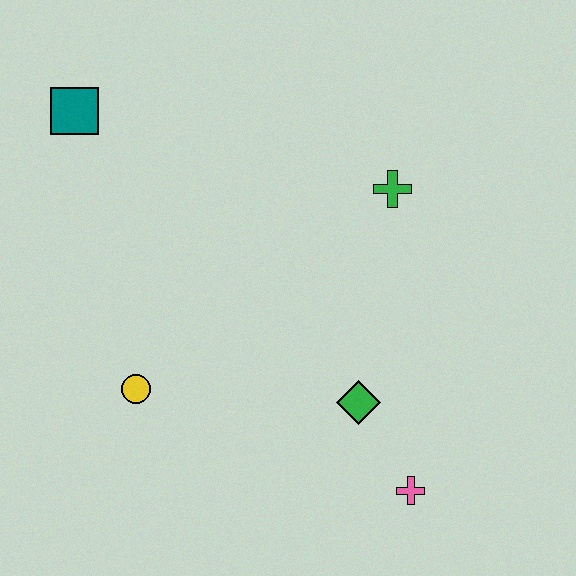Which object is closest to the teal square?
The yellow circle is closest to the teal square.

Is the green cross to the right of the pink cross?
No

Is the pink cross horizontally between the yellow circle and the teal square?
No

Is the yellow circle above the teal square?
No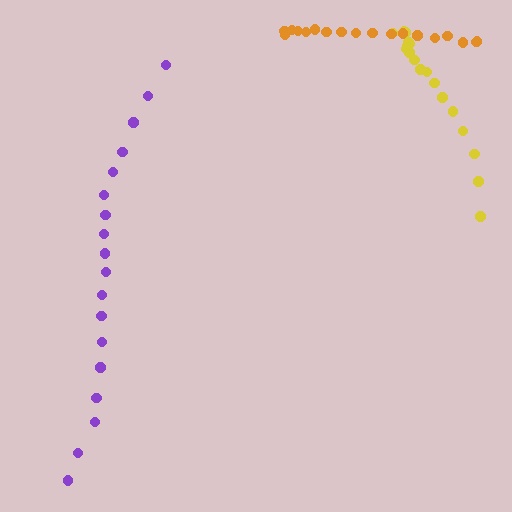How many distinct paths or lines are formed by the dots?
There are 3 distinct paths.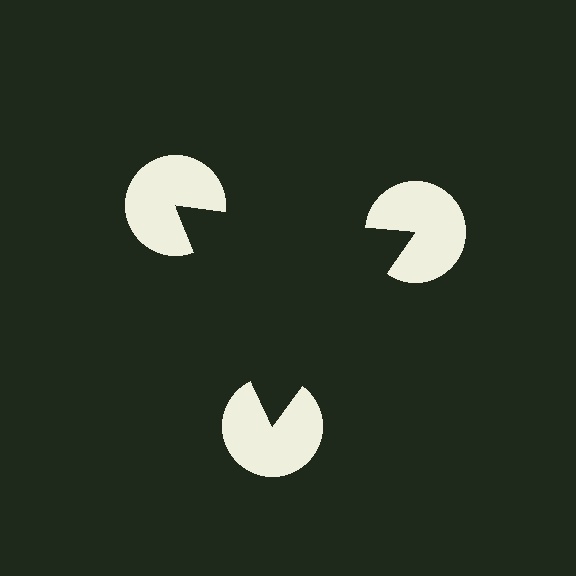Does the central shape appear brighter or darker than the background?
It typically appears slightly darker than the background, even though no actual brightness change is drawn.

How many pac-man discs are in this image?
There are 3 — one at each vertex of the illusory triangle.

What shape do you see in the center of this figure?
An illusory triangle — its edges are inferred from the aligned wedge cuts in the pac-man discs, not physically drawn.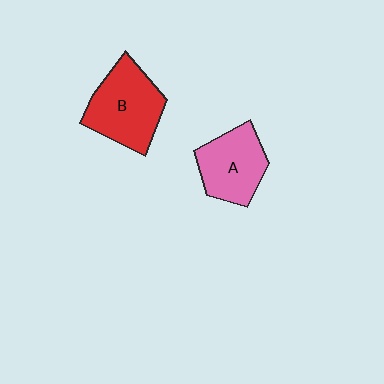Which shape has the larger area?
Shape B (red).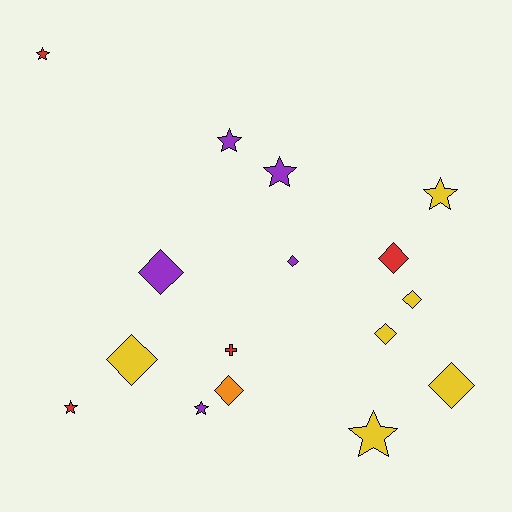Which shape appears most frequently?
Diamond, with 8 objects.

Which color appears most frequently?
Yellow, with 6 objects.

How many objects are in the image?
There are 16 objects.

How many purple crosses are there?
There are no purple crosses.